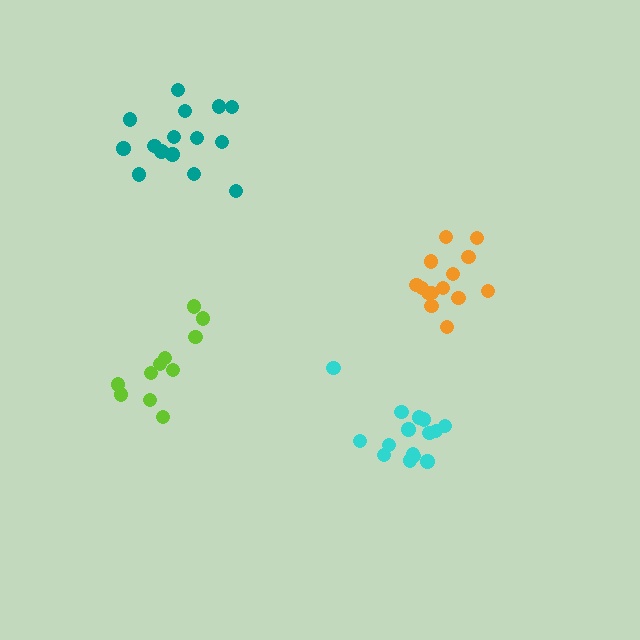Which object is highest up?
The teal cluster is topmost.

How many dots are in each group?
Group 1: 15 dots, Group 2: 11 dots, Group 3: 14 dots, Group 4: 15 dots (55 total).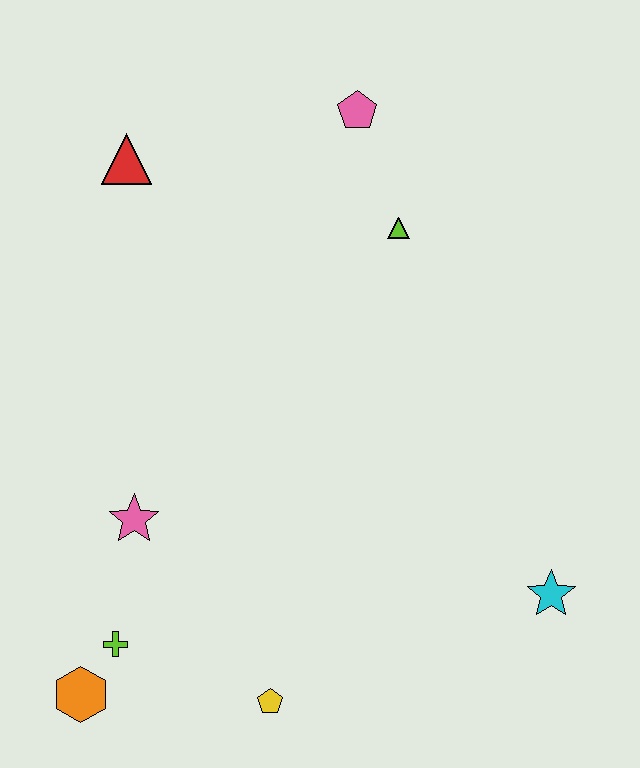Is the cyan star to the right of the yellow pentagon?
Yes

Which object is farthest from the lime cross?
The pink pentagon is farthest from the lime cross.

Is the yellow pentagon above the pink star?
No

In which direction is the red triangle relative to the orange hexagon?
The red triangle is above the orange hexagon.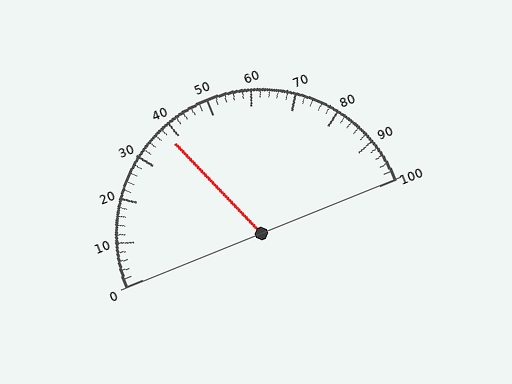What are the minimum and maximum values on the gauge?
The gauge ranges from 0 to 100.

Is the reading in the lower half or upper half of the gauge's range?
The reading is in the lower half of the range (0 to 100).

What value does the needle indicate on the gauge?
The needle indicates approximately 38.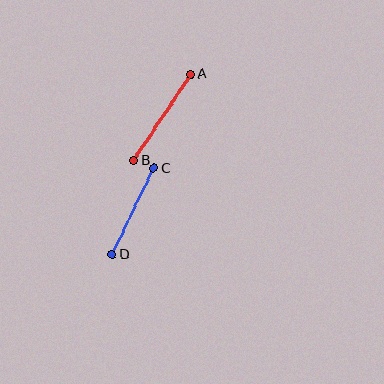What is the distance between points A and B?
The distance is approximately 104 pixels.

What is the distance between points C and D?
The distance is approximately 96 pixels.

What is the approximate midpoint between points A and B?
The midpoint is at approximately (162, 117) pixels.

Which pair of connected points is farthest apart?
Points A and B are farthest apart.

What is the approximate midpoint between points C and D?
The midpoint is at approximately (133, 211) pixels.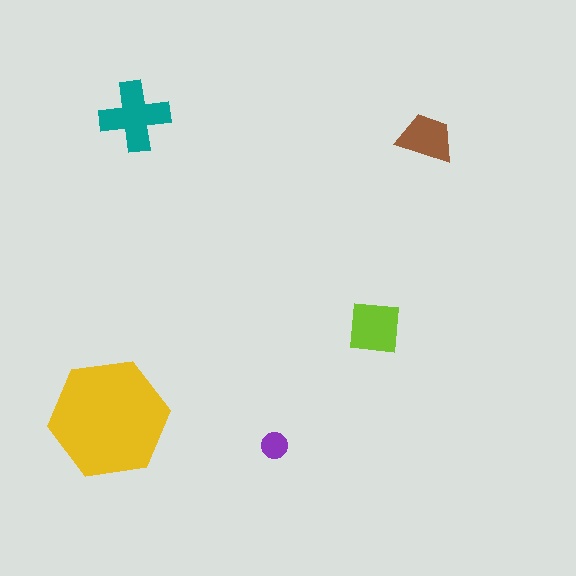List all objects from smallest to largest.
The purple circle, the brown trapezoid, the lime square, the teal cross, the yellow hexagon.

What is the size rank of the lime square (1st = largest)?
3rd.